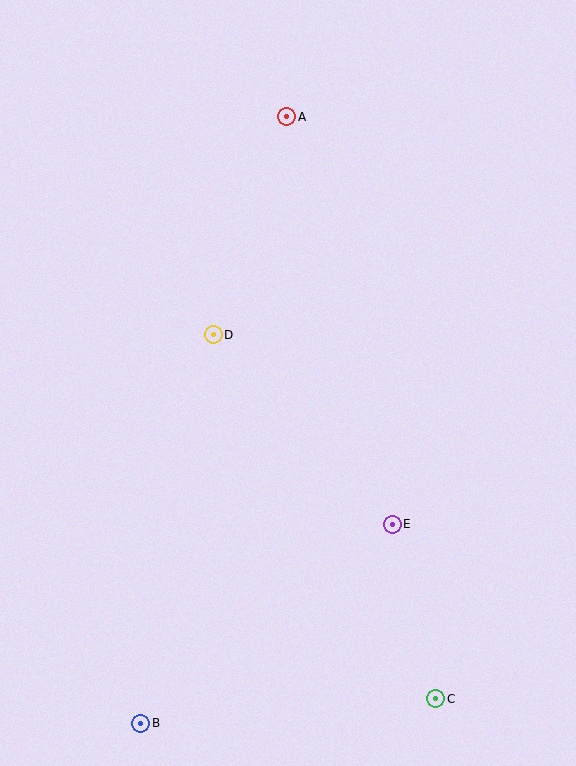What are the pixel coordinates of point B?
Point B is at (141, 723).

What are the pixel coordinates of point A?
Point A is at (287, 117).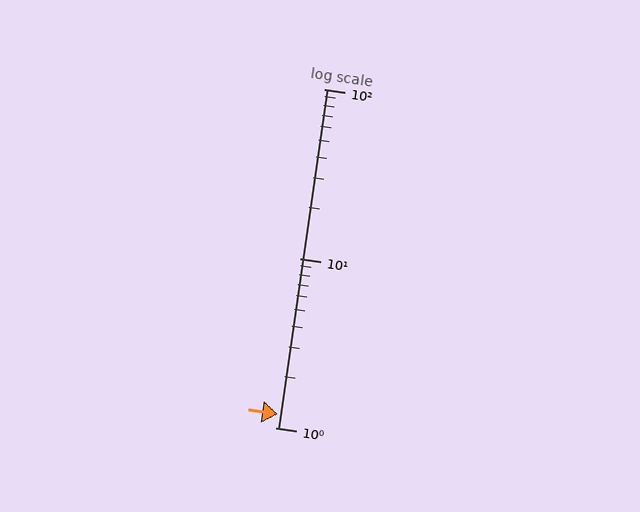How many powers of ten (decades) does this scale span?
The scale spans 2 decades, from 1 to 100.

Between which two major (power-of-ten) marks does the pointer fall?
The pointer is between 1 and 10.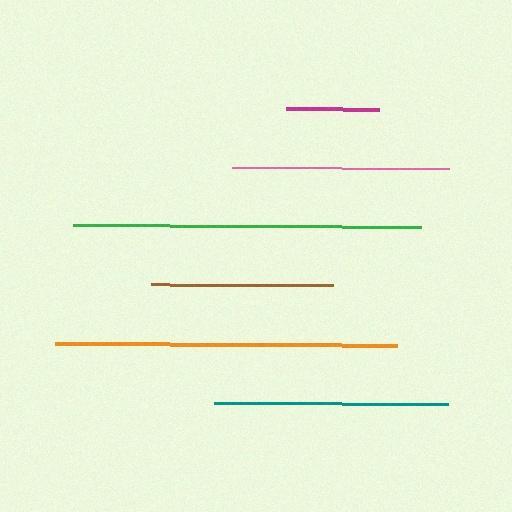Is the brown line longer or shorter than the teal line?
The teal line is longer than the brown line.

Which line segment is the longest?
The green line is the longest at approximately 348 pixels.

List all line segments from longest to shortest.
From longest to shortest: green, orange, teal, pink, brown, magenta.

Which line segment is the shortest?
The magenta line is the shortest at approximately 93 pixels.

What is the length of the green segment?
The green segment is approximately 348 pixels long.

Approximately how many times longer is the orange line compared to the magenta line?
The orange line is approximately 3.7 times the length of the magenta line.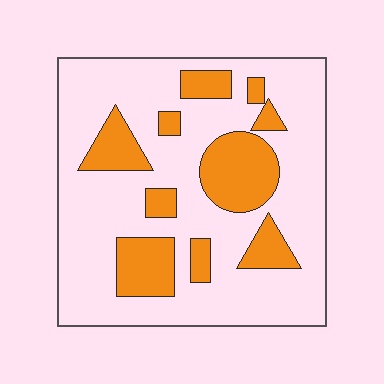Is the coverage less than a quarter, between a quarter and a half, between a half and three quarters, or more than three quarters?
Between a quarter and a half.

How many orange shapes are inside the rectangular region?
10.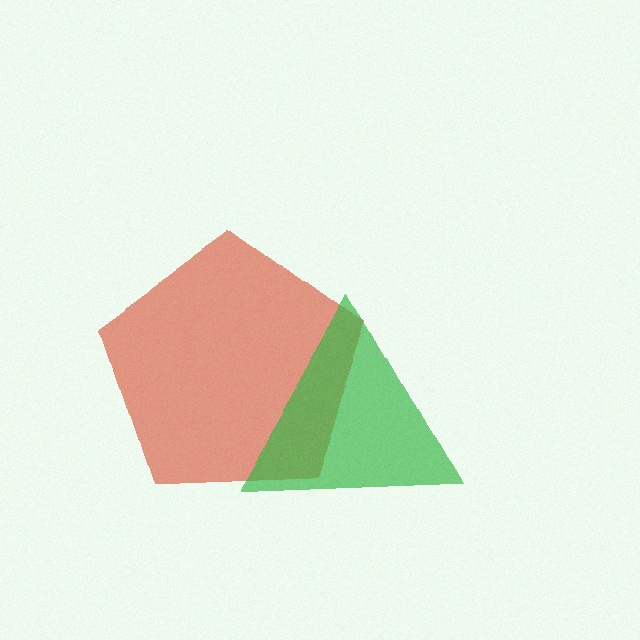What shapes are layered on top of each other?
The layered shapes are: a red pentagon, a green triangle.